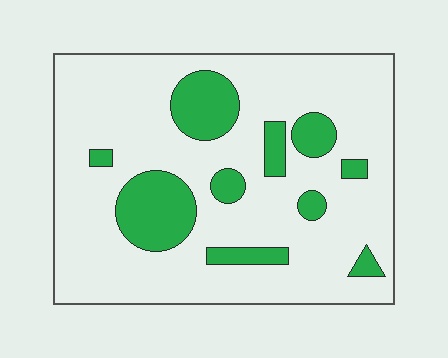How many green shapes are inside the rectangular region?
10.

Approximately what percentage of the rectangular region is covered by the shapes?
Approximately 20%.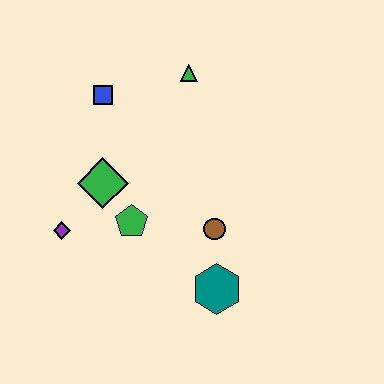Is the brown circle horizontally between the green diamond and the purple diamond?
No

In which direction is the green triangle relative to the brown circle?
The green triangle is above the brown circle.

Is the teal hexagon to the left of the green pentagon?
No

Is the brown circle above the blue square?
No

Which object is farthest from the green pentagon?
The green triangle is farthest from the green pentagon.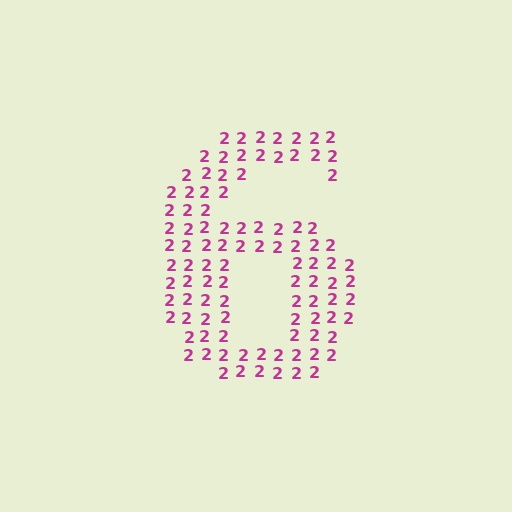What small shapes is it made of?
It is made of small digit 2's.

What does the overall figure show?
The overall figure shows the digit 6.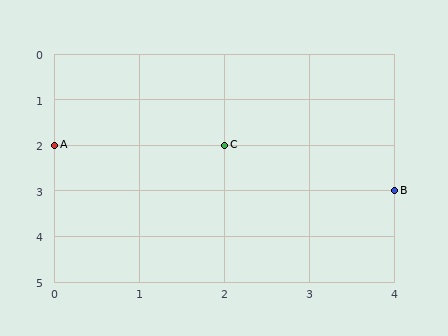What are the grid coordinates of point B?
Point B is at grid coordinates (4, 3).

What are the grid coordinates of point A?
Point A is at grid coordinates (0, 2).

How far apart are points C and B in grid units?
Points C and B are 2 columns and 1 row apart (about 2.2 grid units diagonally).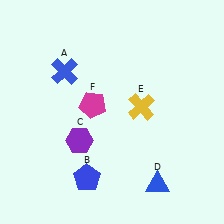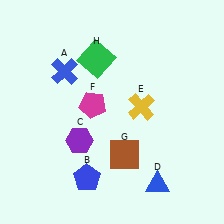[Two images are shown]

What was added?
A brown square (G), a green square (H) were added in Image 2.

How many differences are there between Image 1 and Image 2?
There are 2 differences between the two images.